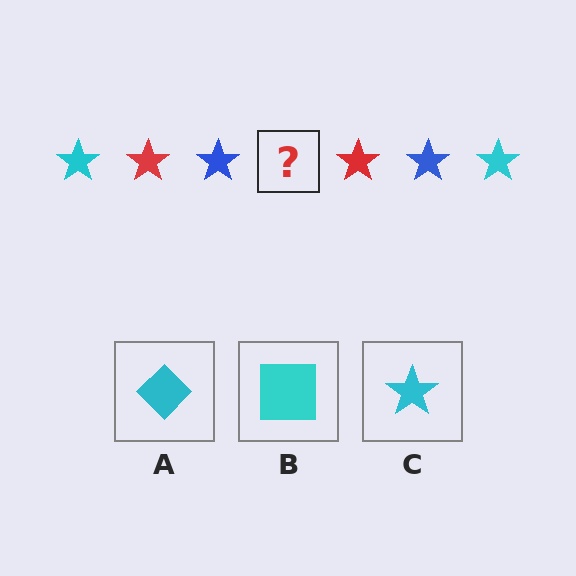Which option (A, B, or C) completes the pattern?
C.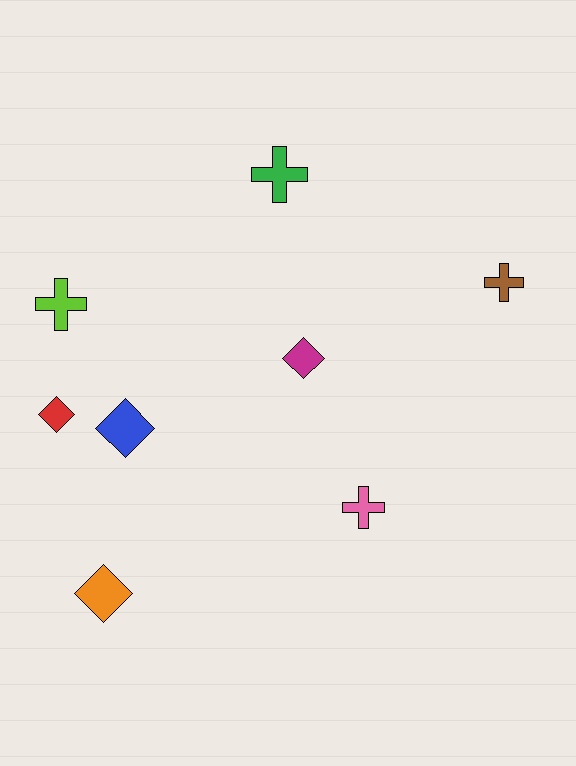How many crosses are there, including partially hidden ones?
There are 4 crosses.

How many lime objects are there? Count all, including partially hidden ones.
There is 1 lime object.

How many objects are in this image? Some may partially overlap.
There are 8 objects.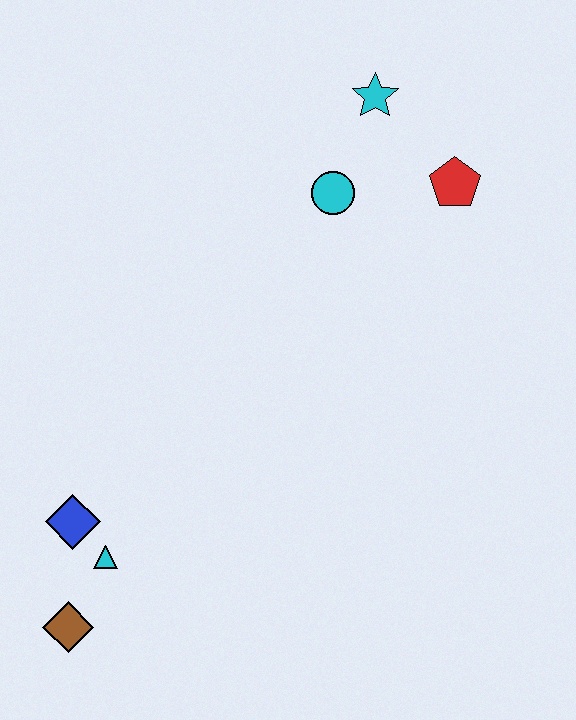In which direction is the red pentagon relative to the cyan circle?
The red pentagon is to the right of the cyan circle.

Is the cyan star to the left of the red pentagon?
Yes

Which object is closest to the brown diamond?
The cyan triangle is closest to the brown diamond.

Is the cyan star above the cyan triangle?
Yes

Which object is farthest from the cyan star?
The brown diamond is farthest from the cyan star.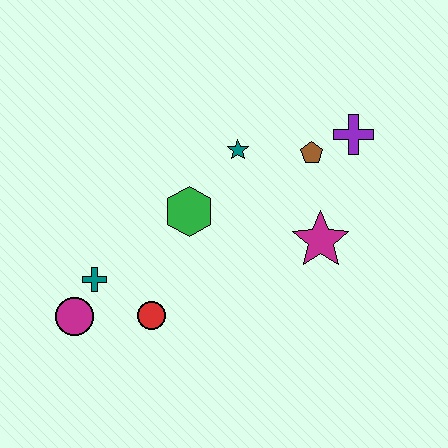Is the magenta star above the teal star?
No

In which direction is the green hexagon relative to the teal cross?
The green hexagon is to the right of the teal cross.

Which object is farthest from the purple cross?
The magenta circle is farthest from the purple cross.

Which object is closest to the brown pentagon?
The purple cross is closest to the brown pentagon.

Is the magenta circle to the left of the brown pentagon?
Yes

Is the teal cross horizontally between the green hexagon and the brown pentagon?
No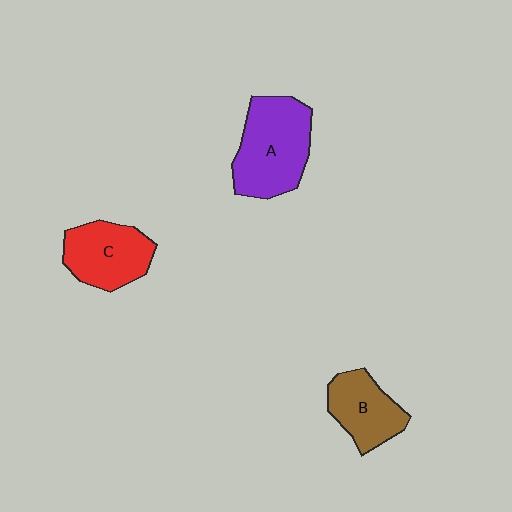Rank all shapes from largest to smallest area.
From largest to smallest: A (purple), C (red), B (brown).